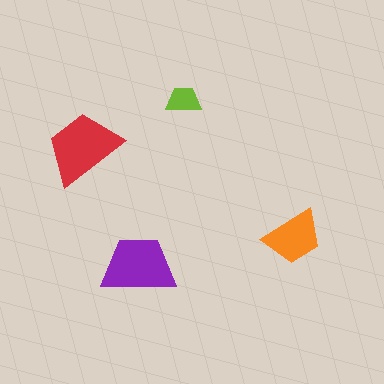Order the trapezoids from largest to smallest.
the red one, the purple one, the orange one, the lime one.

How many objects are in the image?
There are 4 objects in the image.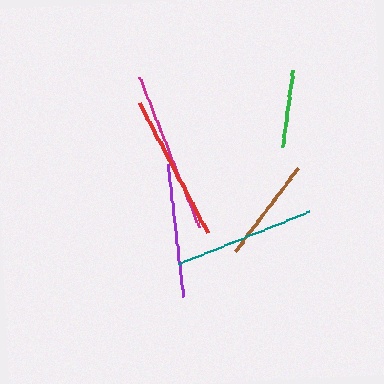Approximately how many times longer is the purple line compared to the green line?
The purple line is approximately 1.7 times the length of the green line.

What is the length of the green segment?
The green segment is approximately 77 pixels long.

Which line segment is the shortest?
The green line is the shortest at approximately 77 pixels.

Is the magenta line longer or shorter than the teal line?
The magenta line is longer than the teal line.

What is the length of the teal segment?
The teal segment is approximately 140 pixels long.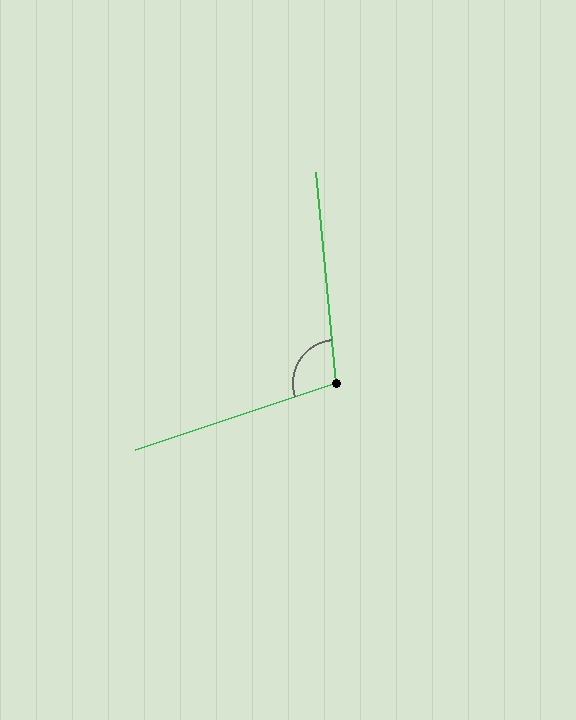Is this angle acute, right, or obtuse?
It is obtuse.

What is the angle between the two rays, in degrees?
Approximately 103 degrees.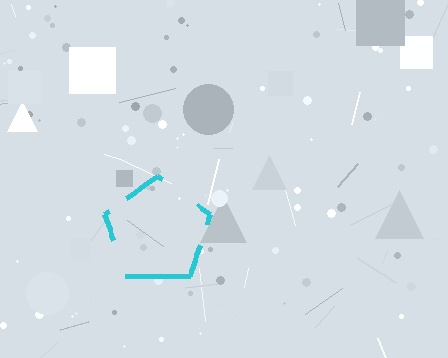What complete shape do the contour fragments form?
The contour fragments form a pentagon.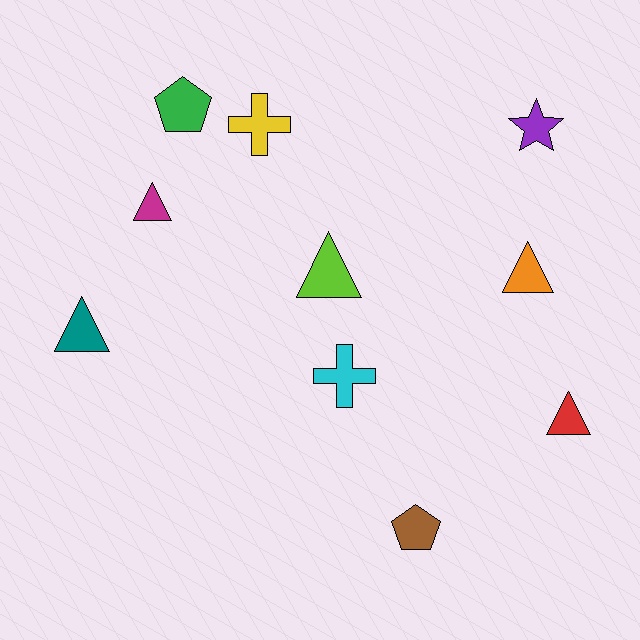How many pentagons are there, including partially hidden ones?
There are 2 pentagons.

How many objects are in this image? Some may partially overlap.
There are 10 objects.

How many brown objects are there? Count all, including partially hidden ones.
There is 1 brown object.